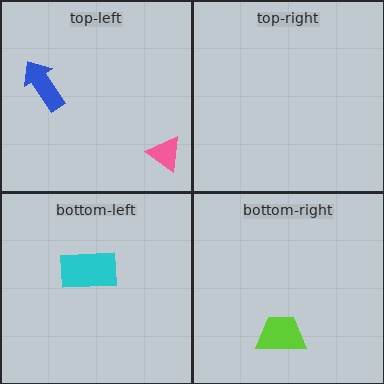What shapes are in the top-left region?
The pink triangle, the blue arrow.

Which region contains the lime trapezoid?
The bottom-right region.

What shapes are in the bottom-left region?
The cyan rectangle.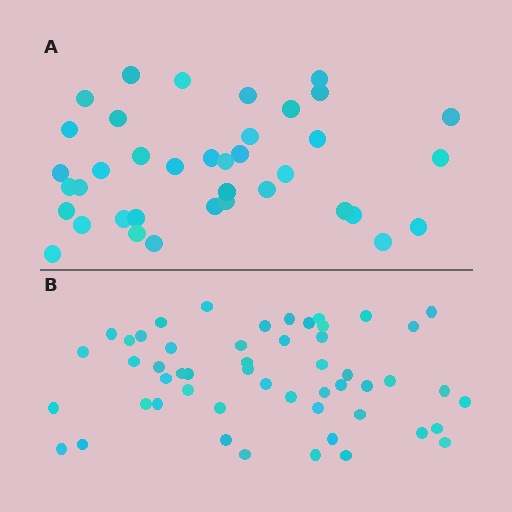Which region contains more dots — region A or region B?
Region B (the bottom region) has more dots.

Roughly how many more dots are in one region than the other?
Region B has approximately 15 more dots than region A.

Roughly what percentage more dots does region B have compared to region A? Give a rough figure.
About 35% more.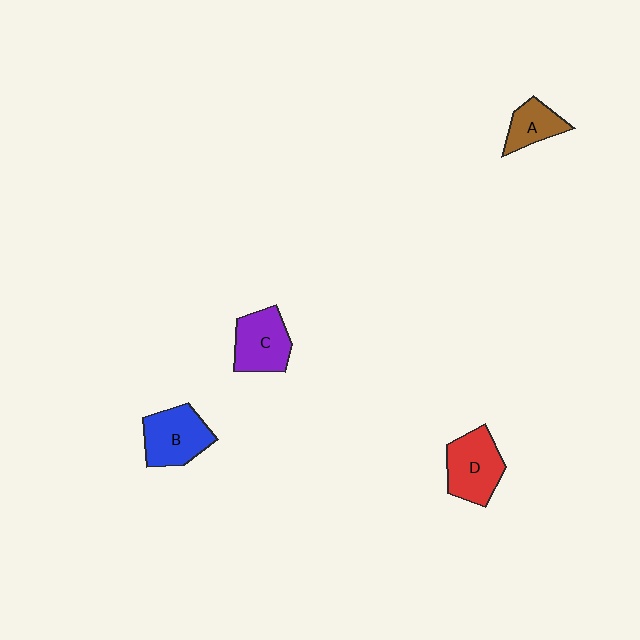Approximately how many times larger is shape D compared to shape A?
Approximately 1.6 times.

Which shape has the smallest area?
Shape A (brown).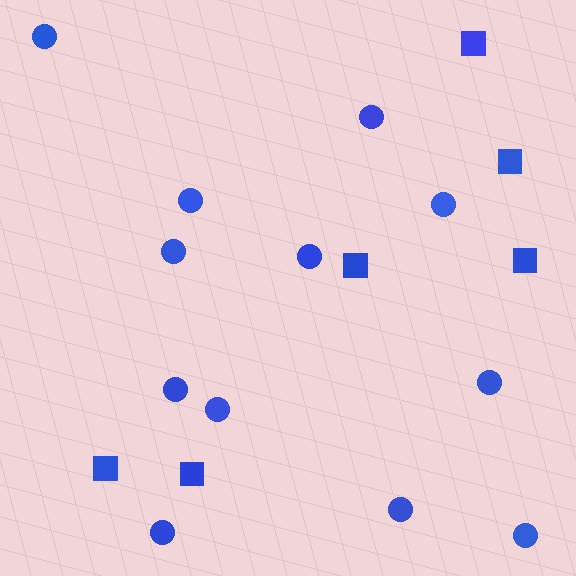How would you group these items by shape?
There are 2 groups: one group of squares (6) and one group of circles (12).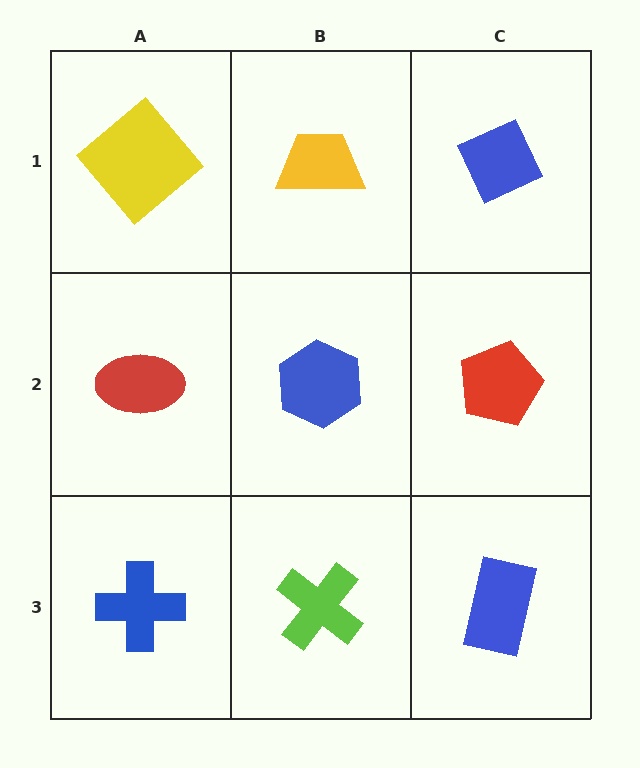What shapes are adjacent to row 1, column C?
A red pentagon (row 2, column C), a yellow trapezoid (row 1, column B).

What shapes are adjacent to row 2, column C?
A blue diamond (row 1, column C), a blue rectangle (row 3, column C), a blue hexagon (row 2, column B).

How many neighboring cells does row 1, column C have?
2.